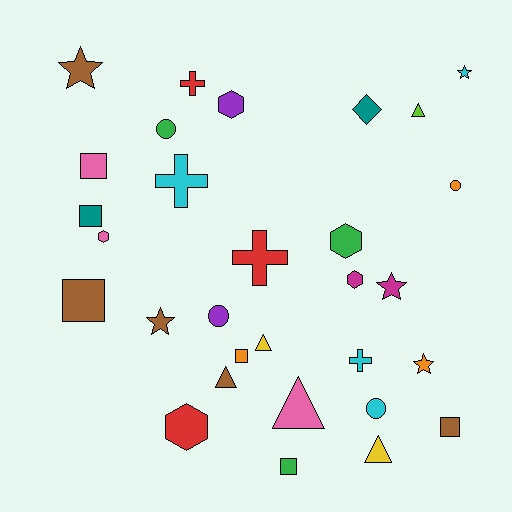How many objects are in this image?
There are 30 objects.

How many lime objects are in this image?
There is 1 lime object.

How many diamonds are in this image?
There is 1 diamond.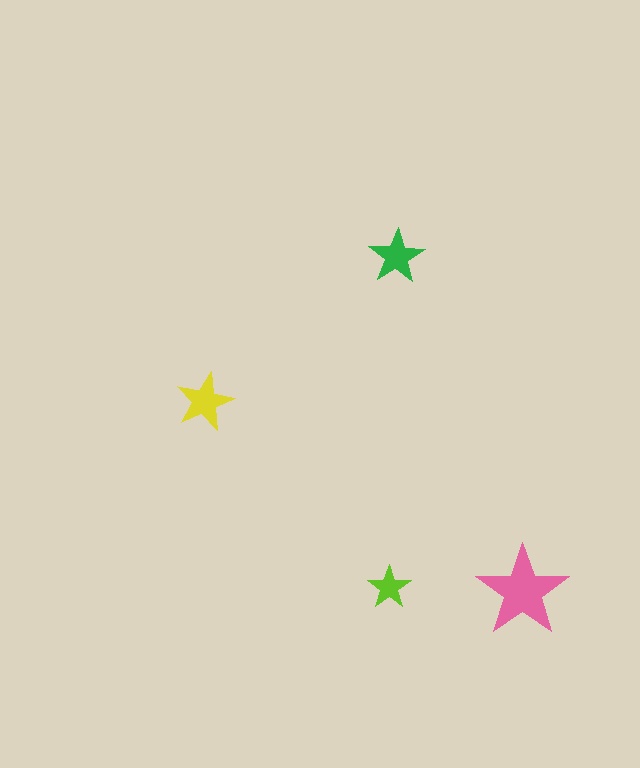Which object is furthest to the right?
The pink star is rightmost.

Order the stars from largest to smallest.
the pink one, the yellow one, the green one, the lime one.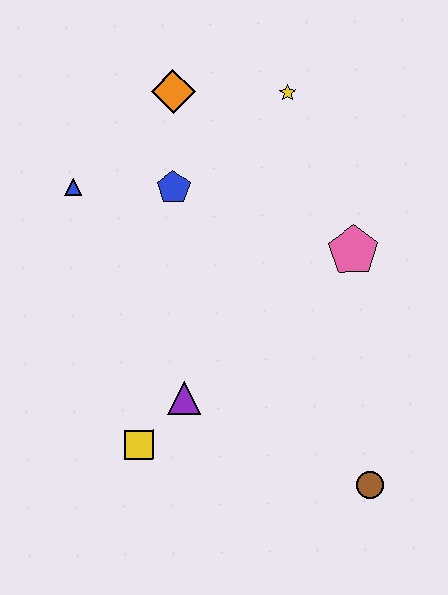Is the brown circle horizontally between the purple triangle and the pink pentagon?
No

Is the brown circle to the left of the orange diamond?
No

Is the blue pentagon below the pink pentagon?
No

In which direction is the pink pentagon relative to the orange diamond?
The pink pentagon is to the right of the orange diamond.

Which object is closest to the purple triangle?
The yellow square is closest to the purple triangle.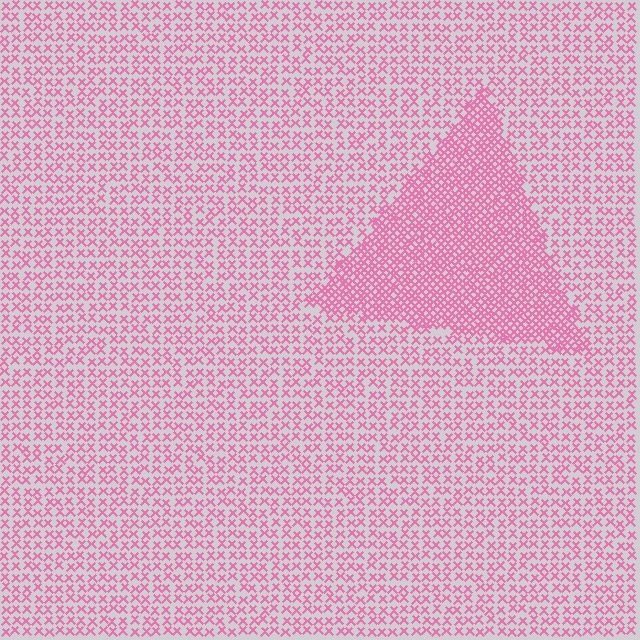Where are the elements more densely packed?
The elements are more densely packed inside the triangle boundary.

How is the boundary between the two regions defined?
The boundary is defined by a change in element density (approximately 2.2x ratio). All elements are the same color, size, and shape.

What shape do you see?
I see a triangle.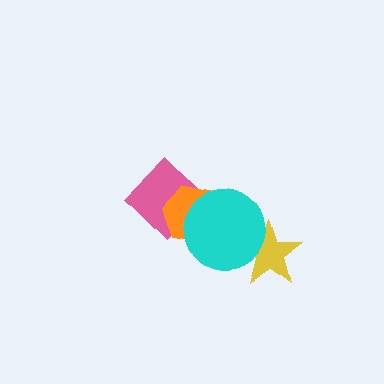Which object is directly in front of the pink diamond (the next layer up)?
The orange hexagon is directly in front of the pink diamond.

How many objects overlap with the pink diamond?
2 objects overlap with the pink diamond.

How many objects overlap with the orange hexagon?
2 objects overlap with the orange hexagon.